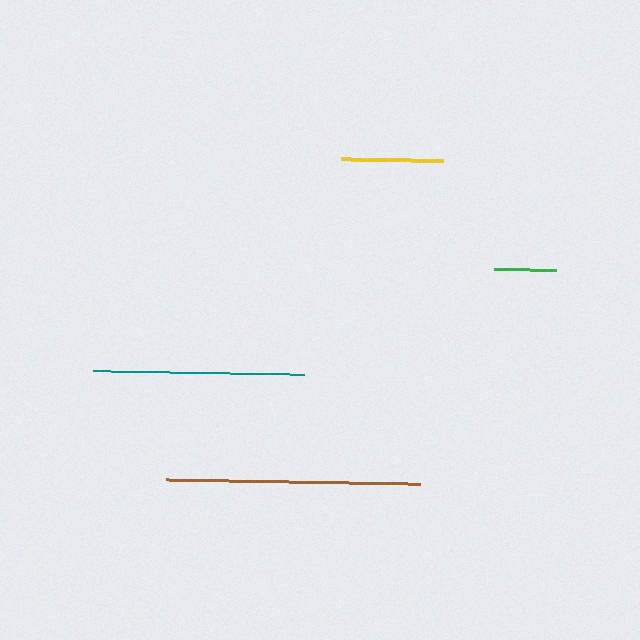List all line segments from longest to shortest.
From longest to shortest: brown, teal, yellow, green.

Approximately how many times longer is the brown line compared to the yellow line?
The brown line is approximately 2.5 times the length of the yellow line.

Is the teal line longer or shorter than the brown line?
The brown line is longer than the teal line.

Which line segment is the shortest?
The green line is the shortest at approximately 62 pixels.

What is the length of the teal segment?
The teal segment is approximately 211 pixels long.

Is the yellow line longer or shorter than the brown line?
The brown line is longer than the yellow line.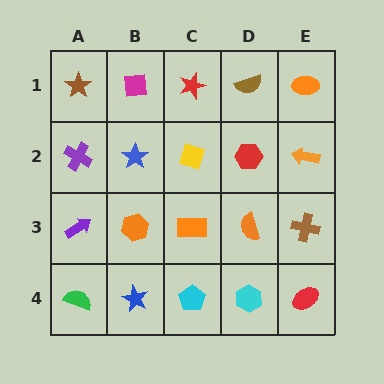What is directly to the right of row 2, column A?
A blue star.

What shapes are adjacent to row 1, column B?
A blue star (row 2, column B), a brown star (row 1, column A), a red star (row 1, column C).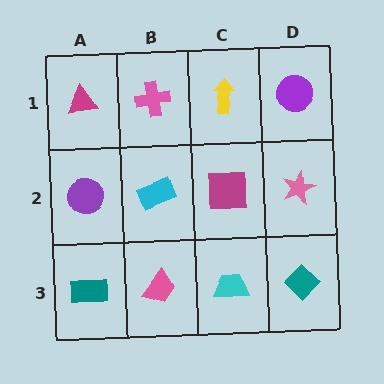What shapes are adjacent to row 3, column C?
A magenta square (row 2, column C), a pink trapezoid (row 3, column B), a teal diamond (row 3, column D).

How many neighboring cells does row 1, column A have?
2.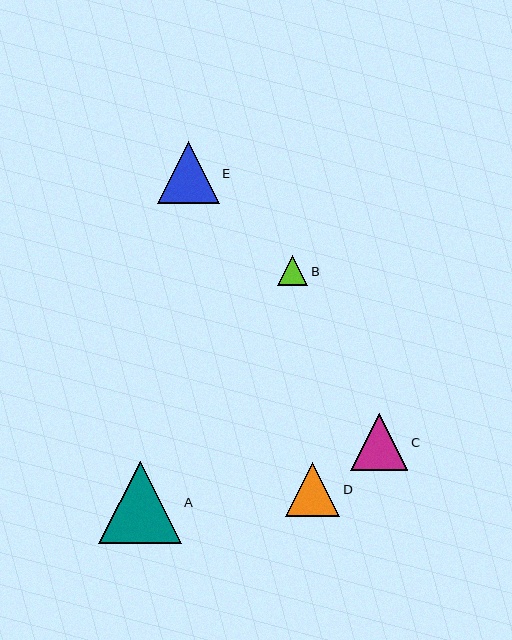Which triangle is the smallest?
Triangle B is the smallest with a size of approximately 31 pixels.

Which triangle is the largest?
Triangle A is the largest with a size of approximately 83 pixels.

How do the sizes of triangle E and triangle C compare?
Triangle E and triangle C are approximately the same size.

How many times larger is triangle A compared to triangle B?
Triangle A is approximately 2.7 times the size of triangle B.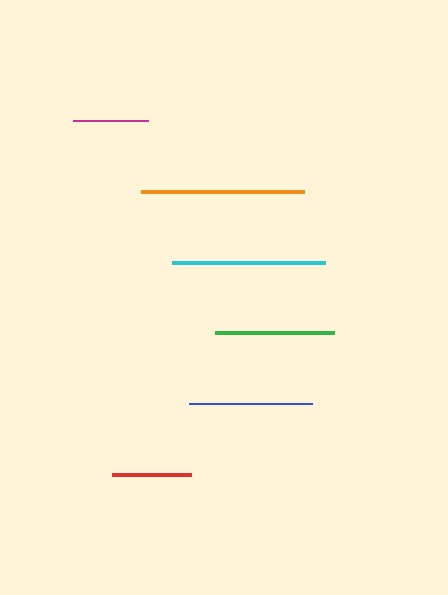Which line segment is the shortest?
The magenta line is the shortest at approximately 74 pixels.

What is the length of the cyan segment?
The cyan segment is approximately 153 pixels long.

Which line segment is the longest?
The orange line is the longest at approximately 163 pixels.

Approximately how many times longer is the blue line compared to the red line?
The blue line is approximately 1.6 times the length of the red line.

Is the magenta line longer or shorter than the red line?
The red line is longer than the magenta line.